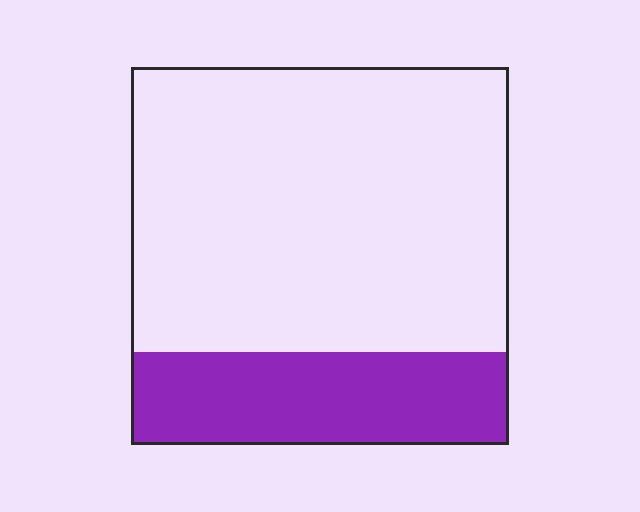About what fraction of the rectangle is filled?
About one quarter (1/4).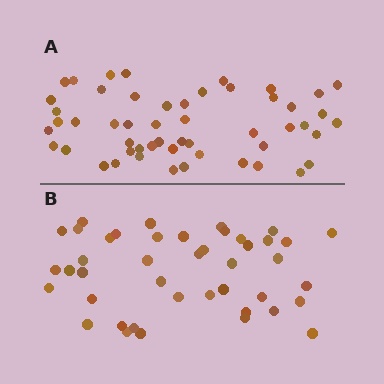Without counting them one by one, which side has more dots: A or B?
Region A (the top region) has more dots.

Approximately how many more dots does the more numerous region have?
Region A has roughly 8 or so more dots than region B.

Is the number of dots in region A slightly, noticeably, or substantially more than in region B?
Region A has only slightly more — the two regions are fairly close. The ratio is roughly 1.2 to 1.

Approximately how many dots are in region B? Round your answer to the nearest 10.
About 40 dots. (The exact count is 43, which rounds to 40.)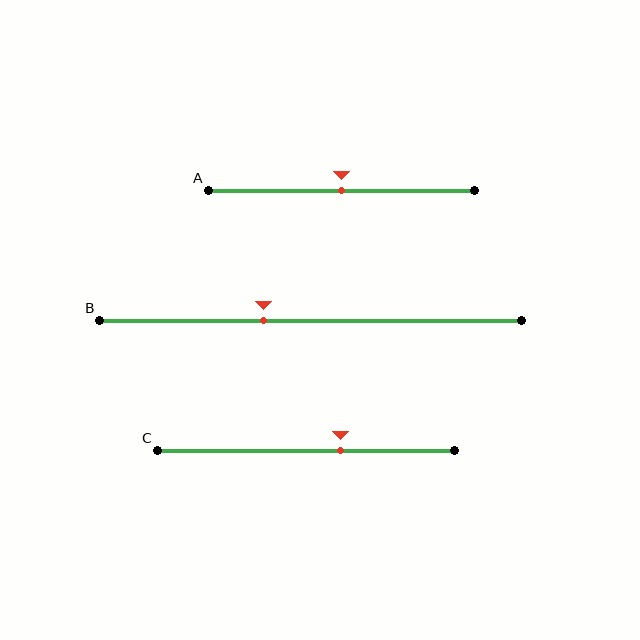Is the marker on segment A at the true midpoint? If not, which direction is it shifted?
Yes, the marker on segment A is at the true midpoint.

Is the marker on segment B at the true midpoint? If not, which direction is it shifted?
No, the marker on segment B is shifted to the left by about 11% of the segment length.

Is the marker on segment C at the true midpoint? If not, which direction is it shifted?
No, the marker on segment C is shifted to the right by about 12% of the segment length.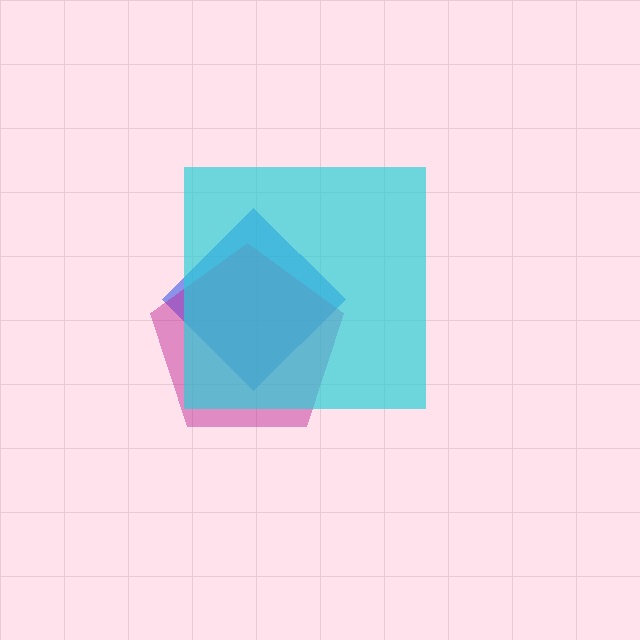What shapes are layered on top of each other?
The layered shapes are: a blue diamond, a magenta pentagon, a cyan square.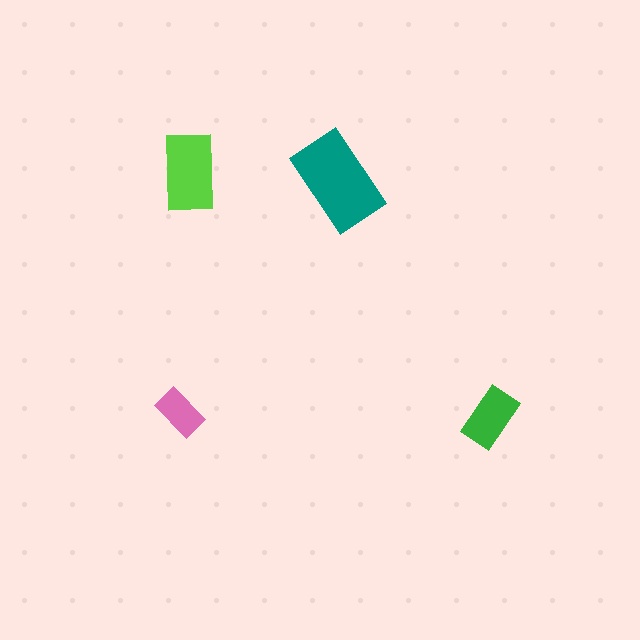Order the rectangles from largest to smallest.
the teal one, the lime one, the green one, the pink one.